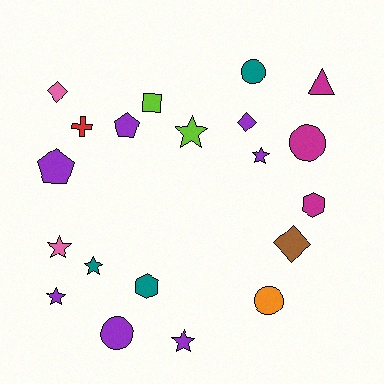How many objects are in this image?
There are 20 objects.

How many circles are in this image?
There are 4 circles.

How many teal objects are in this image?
There are 3 teal objects.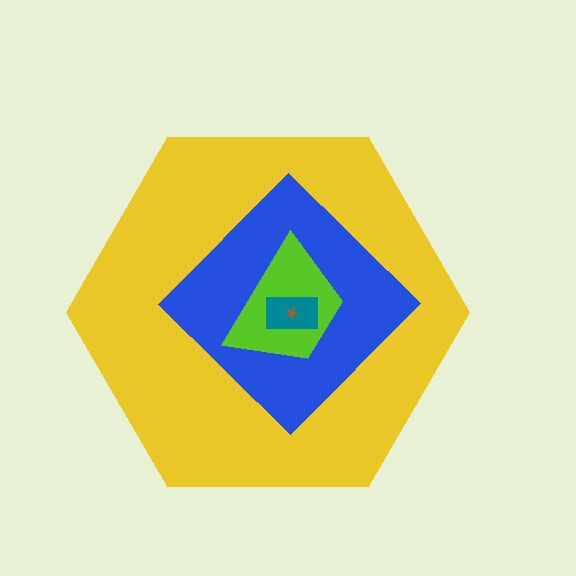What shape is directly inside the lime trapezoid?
The teal rectangle.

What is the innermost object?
The brown star.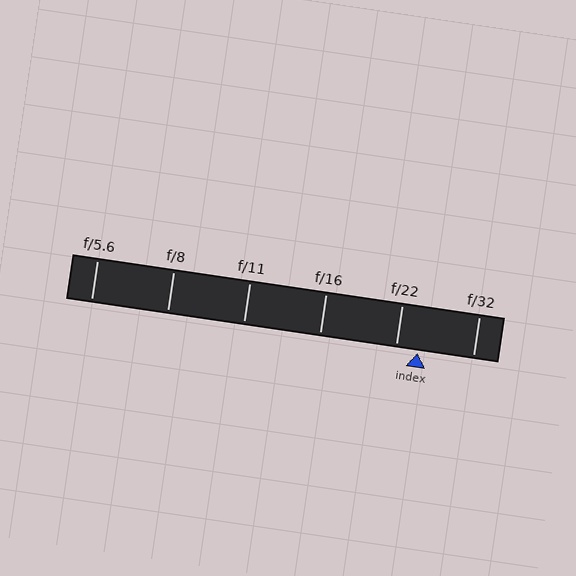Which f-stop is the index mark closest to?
The index mark is closest to f/22.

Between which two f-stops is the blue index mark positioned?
The index mark is between f/22 and f/32.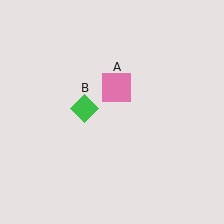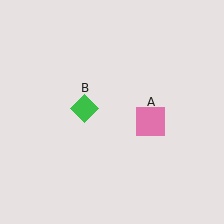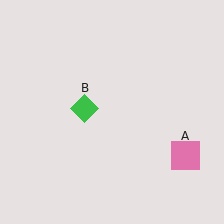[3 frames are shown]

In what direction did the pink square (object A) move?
The pink square (object A) moved down and to the right.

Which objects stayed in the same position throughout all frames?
Green diamond (object B) remained stationary.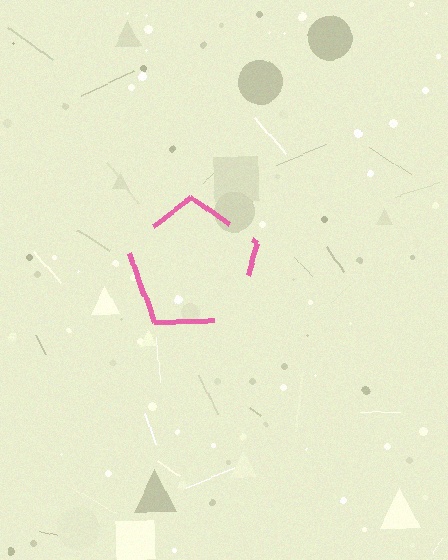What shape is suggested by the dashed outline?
The dashed outline suggests a pentagon.